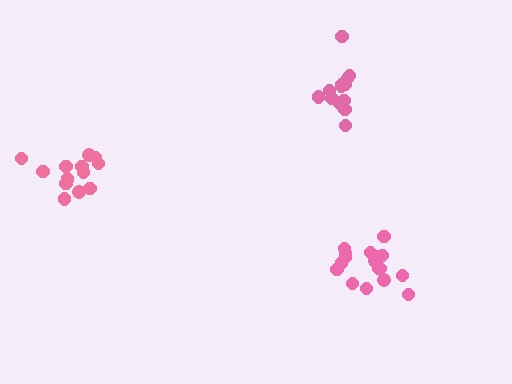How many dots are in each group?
Group 1: 13 dots, Group 2: 17 dots, Group 3: 13 dots (43 total).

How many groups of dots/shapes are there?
There are 3 groups.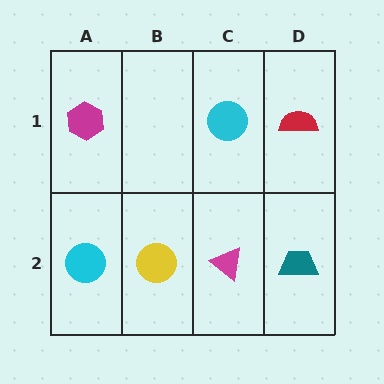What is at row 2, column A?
A cyan circle.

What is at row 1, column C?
A cyan circle.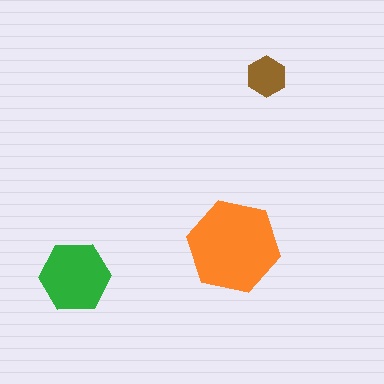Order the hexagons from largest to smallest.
the orange one, the green one, the brown one.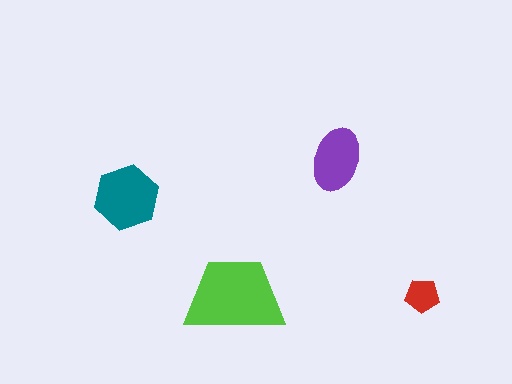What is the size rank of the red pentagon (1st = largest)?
4th.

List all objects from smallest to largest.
The red pentagon, the purple ellipse, the teal hexagon, the lime trapezoid.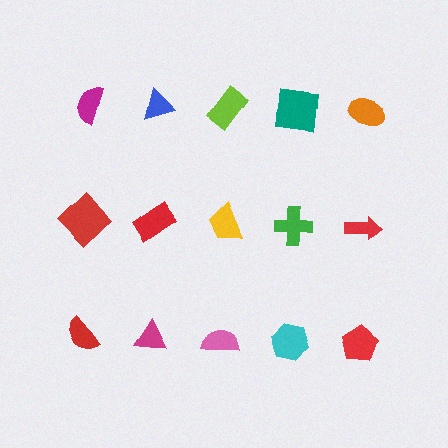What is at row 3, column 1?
A red semicircle.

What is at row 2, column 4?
A green cross.